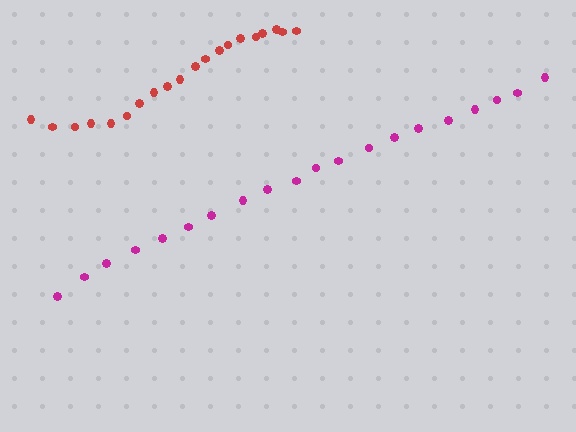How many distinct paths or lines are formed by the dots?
There are 2 distinct paths.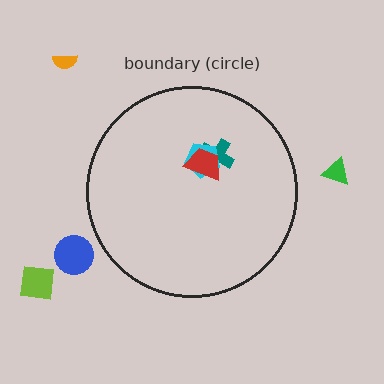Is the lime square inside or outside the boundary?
Outside.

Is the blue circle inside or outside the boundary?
Outside.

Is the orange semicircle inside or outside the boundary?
Outside.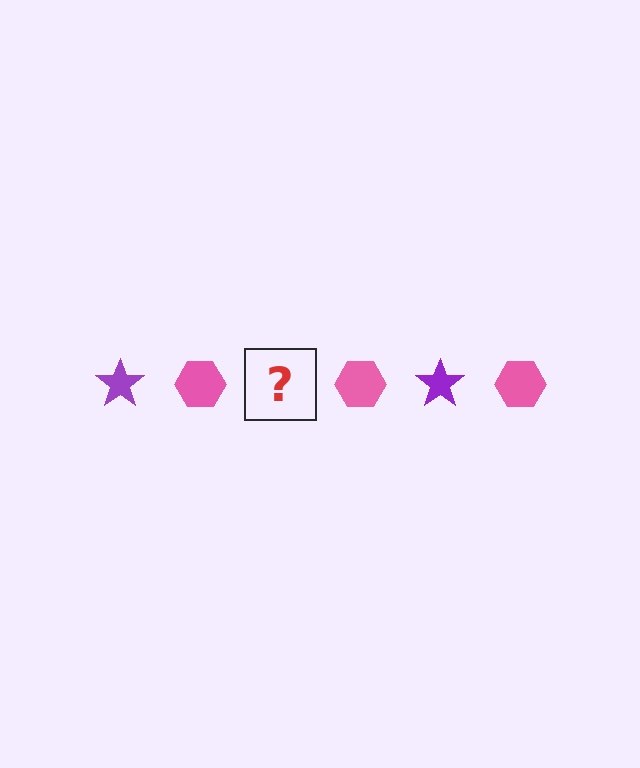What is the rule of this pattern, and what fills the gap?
The rule is that the pattern alternates between purple star and pink hexagon. The gap should be filled with a purple star.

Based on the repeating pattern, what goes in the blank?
The blank should be a purple star.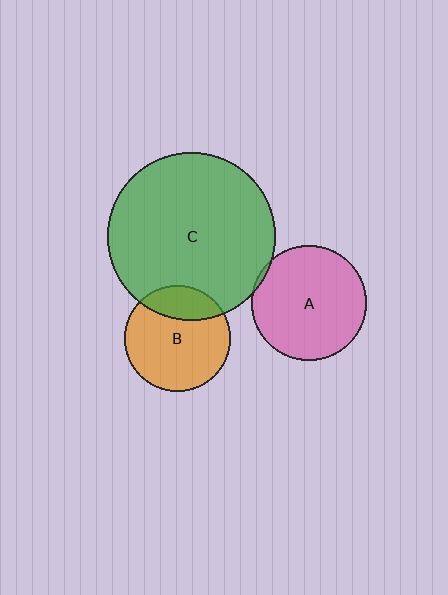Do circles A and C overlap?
Yes.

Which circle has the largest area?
Circle C (green).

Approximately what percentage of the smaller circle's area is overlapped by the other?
Approximately 5%.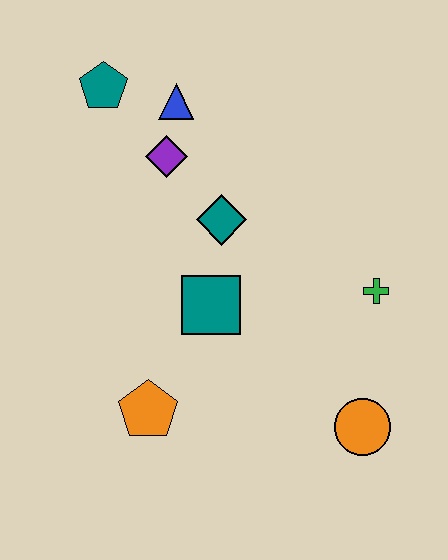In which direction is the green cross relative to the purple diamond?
The green cross is to the right of the purple diamond.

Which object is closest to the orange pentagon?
The teal square is closest to the orange pentagon.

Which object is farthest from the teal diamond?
The orange circle is farthest from the teal diamond.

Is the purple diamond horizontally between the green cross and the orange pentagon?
Yes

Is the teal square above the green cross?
No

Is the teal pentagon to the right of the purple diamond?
No